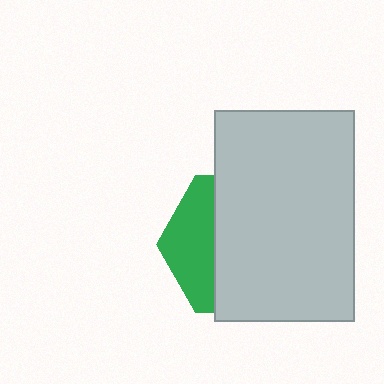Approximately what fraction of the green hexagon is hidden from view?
Roughly 68% of the green hexagon is hidden behind the light gray rectangle.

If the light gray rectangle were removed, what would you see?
You would see the complete green hexagon.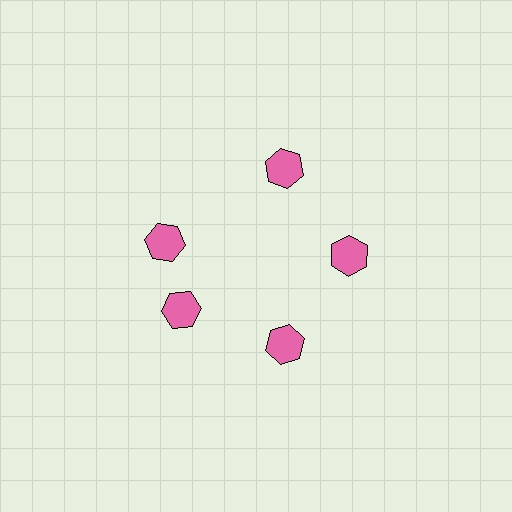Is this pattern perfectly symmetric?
No. The 5 pink hexagons are arranged in a ring, but one element near the 10 o'clock position is rotated out of alignment along the ring, breaking the 5-fold rotational symmetry.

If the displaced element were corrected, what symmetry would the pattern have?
It would have 5-fold rotational symmetry — the pattern would map onto itself every 72 degrees.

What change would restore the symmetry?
The symmetry would be restored by rotating it back into even spacing with its neighbors so that all 5 hexagons sit at equal angles and equal distance from the center.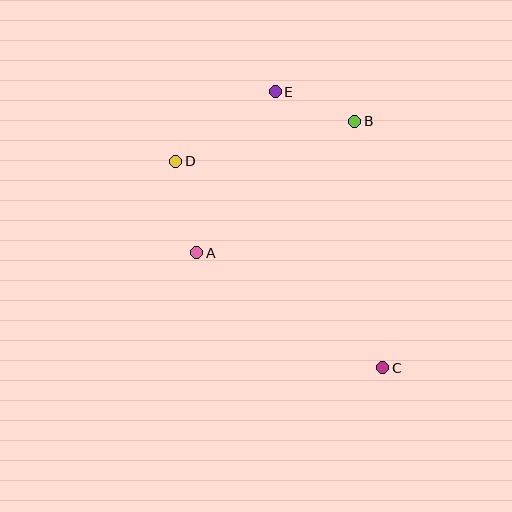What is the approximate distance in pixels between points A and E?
The distance between A and E is approximately 179 pixels.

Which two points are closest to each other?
Points B and E are closest to each other.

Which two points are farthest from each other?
Points C and E are farthest from each other.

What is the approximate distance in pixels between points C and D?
The distance between C and D is approximately 292 pixels.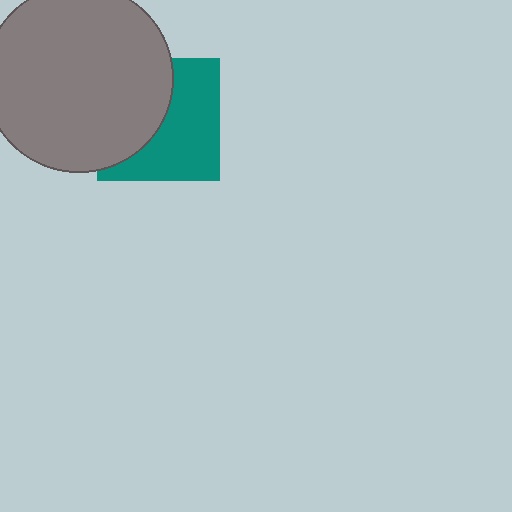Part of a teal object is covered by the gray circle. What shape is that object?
It is a square.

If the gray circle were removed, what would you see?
You would see the complete teal square.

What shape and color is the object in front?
The object in front is a gray circle.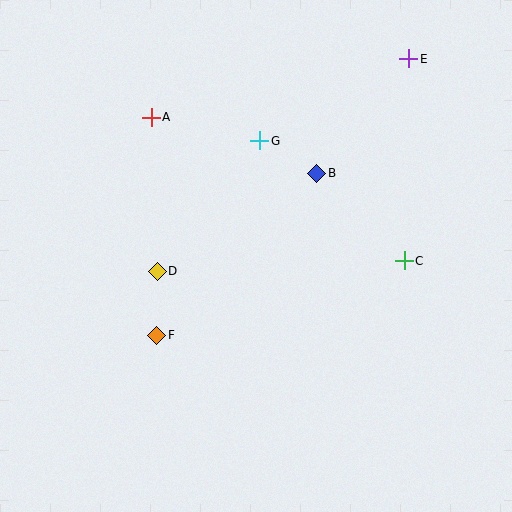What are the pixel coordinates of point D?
Point D is at (157, 271).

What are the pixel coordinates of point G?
Point G is at (260, 141).